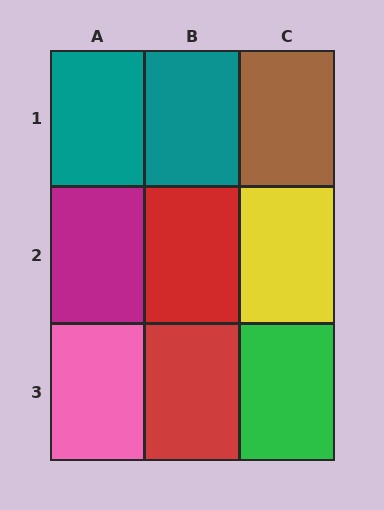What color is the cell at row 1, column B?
Teal.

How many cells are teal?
2 cells are teal.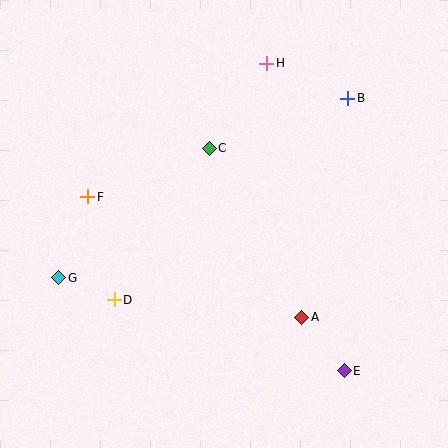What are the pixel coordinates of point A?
Point A is at (302, 317).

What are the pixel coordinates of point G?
Point G is at (59, 278).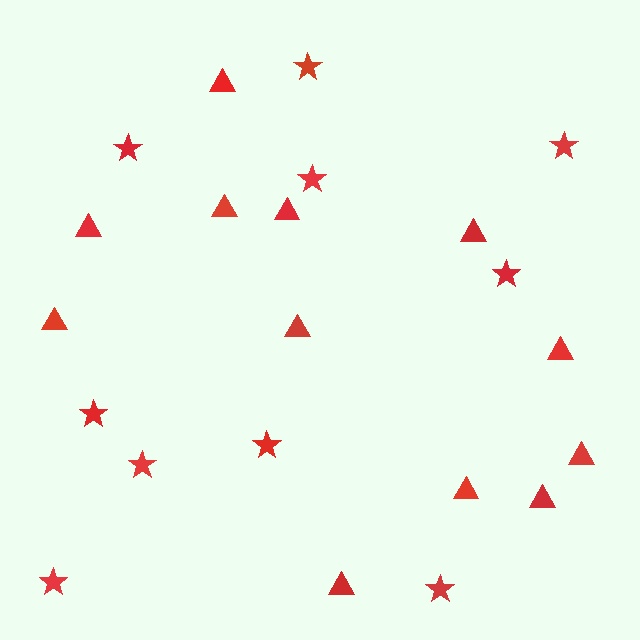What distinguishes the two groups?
There are 2 groups: one group of stars (10) and one group of triangles (12).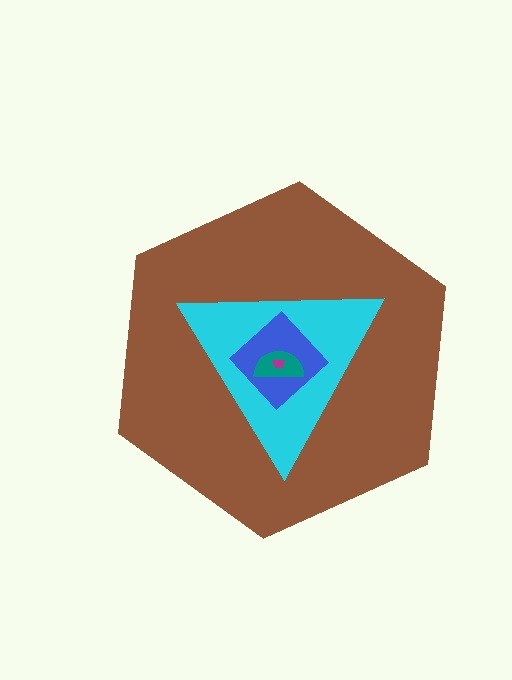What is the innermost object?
The magenta trapezoid.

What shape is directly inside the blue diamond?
The teal semicircle.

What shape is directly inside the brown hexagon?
The cyan triangle.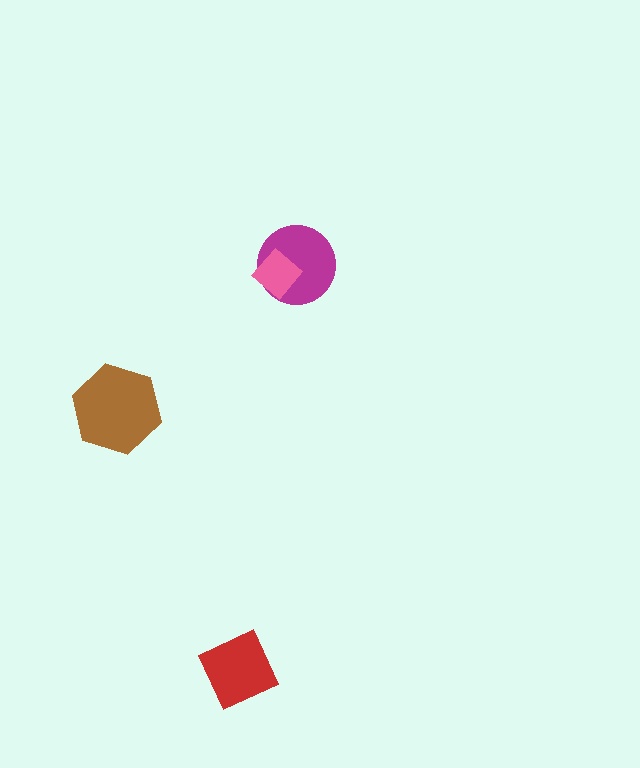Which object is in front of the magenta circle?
The pink diamond is in front of the magenta circle.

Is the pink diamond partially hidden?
No, no other shape covers it.